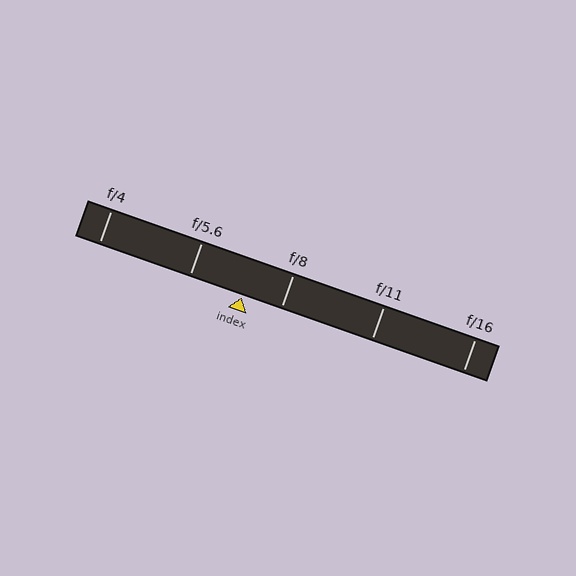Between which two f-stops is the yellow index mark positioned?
The index mark is between f/5.6 and f/8.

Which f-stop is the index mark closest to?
The index mark is closest to f/8.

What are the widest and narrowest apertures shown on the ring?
The widest aperture shown is f/4 and the narrowest is f/16.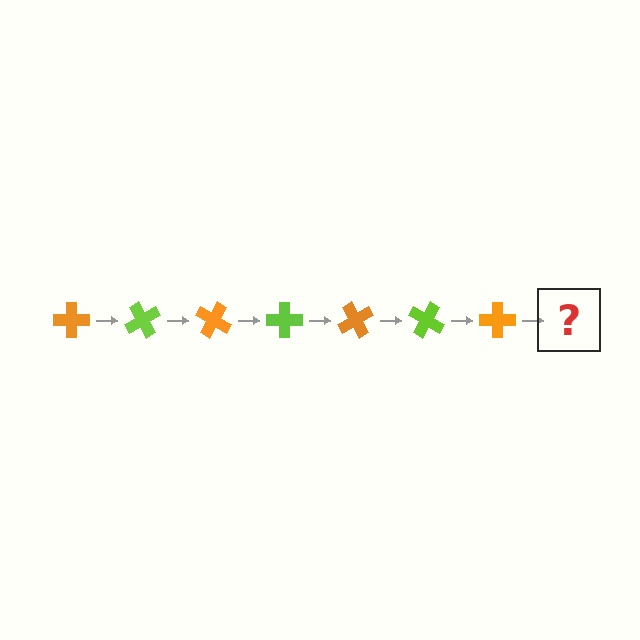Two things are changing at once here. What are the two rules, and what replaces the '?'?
The two rules are that it rotates 60 degrees each step and the color cycles through orange and lime. The '?' should be a lime cross, rotated 420 degrees from the start.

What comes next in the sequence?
The next element should be a lime cross, rotated 420 degrees from the start.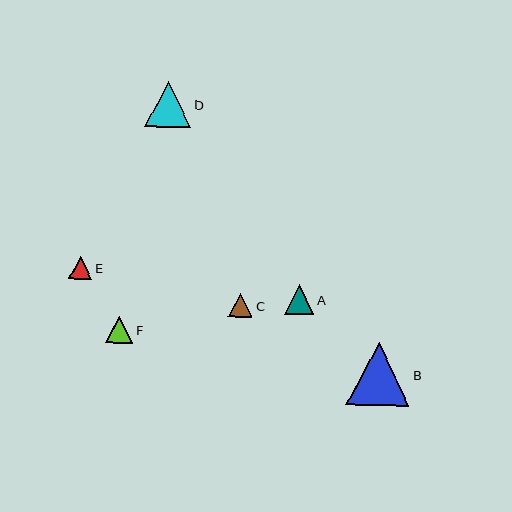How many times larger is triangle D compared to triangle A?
Triangle D is approximately 1.5 times the size of triangle A.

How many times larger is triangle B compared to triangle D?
Triangle B is approximately 1.4 times the size of triangle D.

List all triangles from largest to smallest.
From largest to smallest: B, D, A, F, C, E.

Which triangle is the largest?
Triangle B is the largest with a size of approximately 63 pixels.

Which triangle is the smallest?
Triangle E is the smallest with a size of approximately 23 pixels.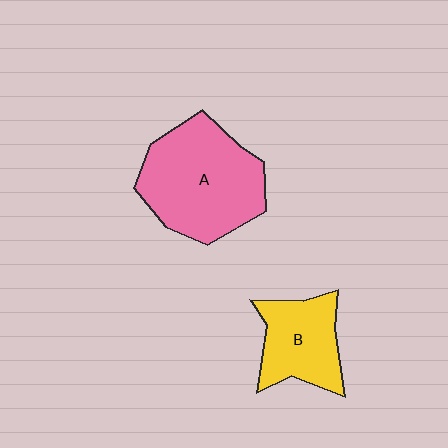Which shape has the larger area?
Shape A (pink).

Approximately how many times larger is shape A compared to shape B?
Approximately 1.7 times.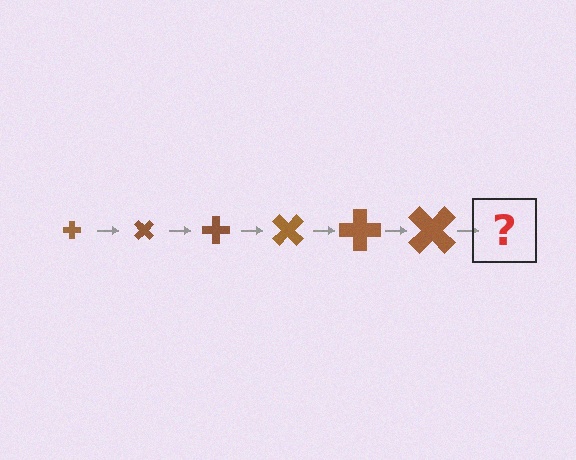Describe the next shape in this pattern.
It should be a cross, larger than the previous one and rotated 270 degrees from the start.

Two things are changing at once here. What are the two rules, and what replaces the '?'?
The two rules are that the cross grows larger each step and it rotates 45 degrees each step. The '?' should be a cross, larger than the previous one and rotated 270 degrees from the start.